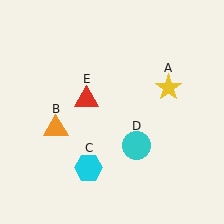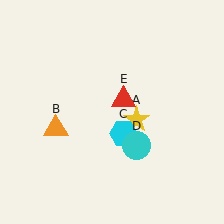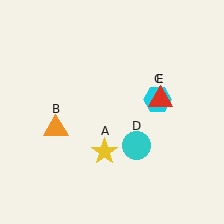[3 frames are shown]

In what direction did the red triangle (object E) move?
The red triangle (object E) moved right.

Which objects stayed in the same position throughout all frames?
Orange triangle (object B) and cyan circle (object D) remained stationary.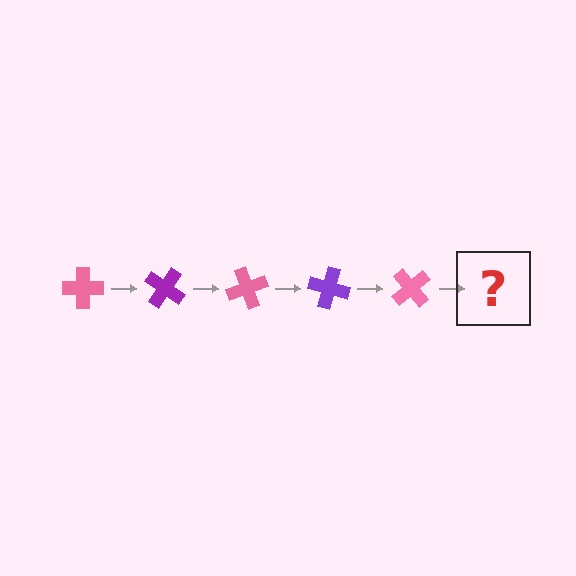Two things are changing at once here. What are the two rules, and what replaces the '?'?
The two rules are that it rotates 35 degrees each step and the color cycles through pink and purple. The '?' should be a purple cross, rotated 175 degrees from the start.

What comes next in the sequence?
The next element should be a purple cross, rotated 175 degrees from the start.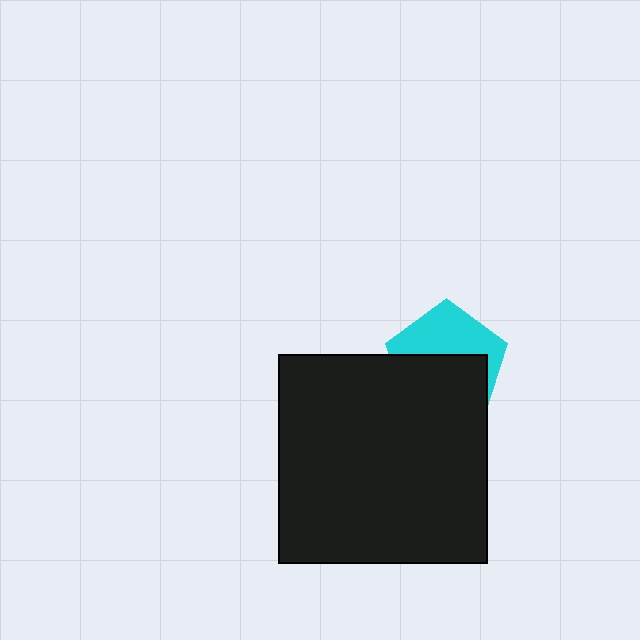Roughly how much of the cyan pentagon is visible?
A small part of it is visible (roughly 45%).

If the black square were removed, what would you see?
You would see the complete cyan pentagon.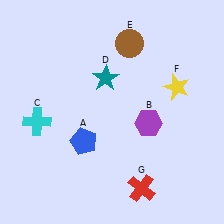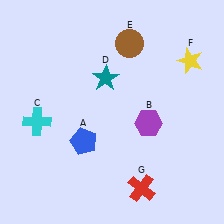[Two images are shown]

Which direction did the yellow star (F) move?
The yellow star (F) moved up.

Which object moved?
The yellow star (F) moved up.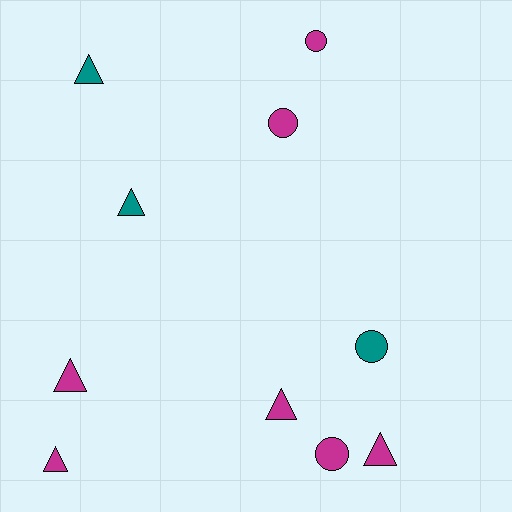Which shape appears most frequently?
Triangle, with 6 objects.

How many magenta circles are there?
There are 3 magenta circles.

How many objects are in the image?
There are 10 objects.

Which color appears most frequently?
Magenta, with 7 objects.